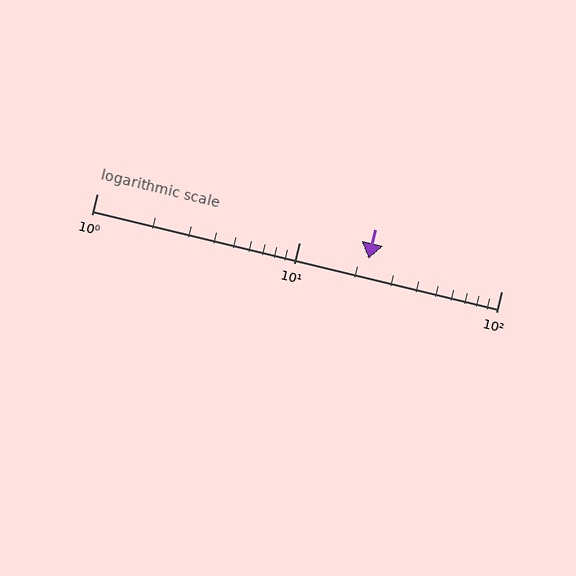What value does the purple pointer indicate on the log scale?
The pointer indicates approximately 22.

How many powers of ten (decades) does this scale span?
The scale spans 2 decades, from 1 to 100.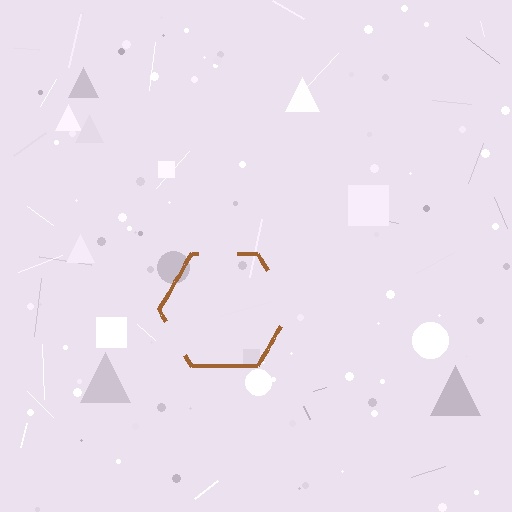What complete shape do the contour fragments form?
The contour fragments form a hexagon.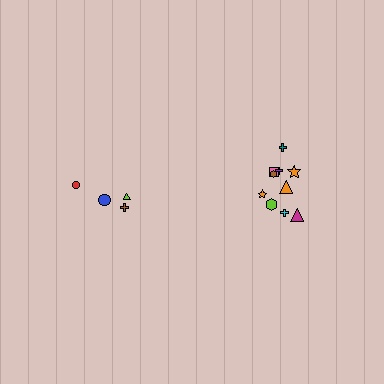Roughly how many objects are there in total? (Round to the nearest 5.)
Roughly 15 objects in total.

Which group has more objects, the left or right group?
The right group.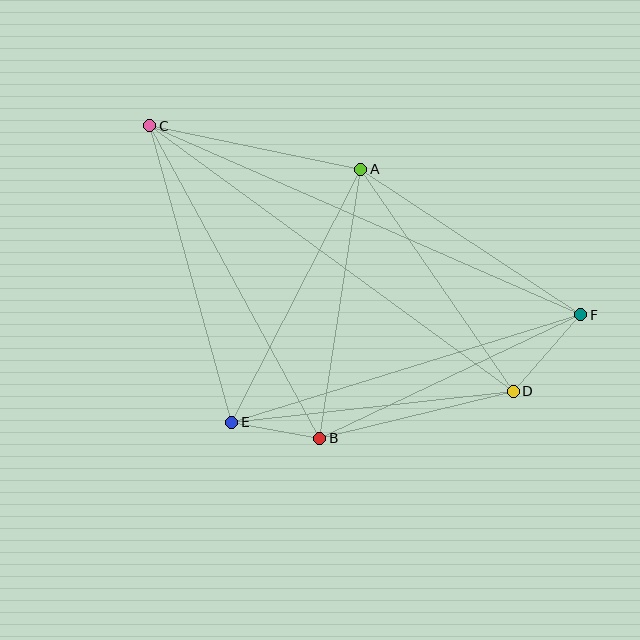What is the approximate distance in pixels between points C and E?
The distance between C and E is approximately 307 pixels.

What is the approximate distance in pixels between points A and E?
The distance between A and E is approximately 284 pixels.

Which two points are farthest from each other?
Points C and F are farthest from each other.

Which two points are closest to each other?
Points B and E are closest to each other.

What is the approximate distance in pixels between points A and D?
The distance between A and D is approximately 269 pixels.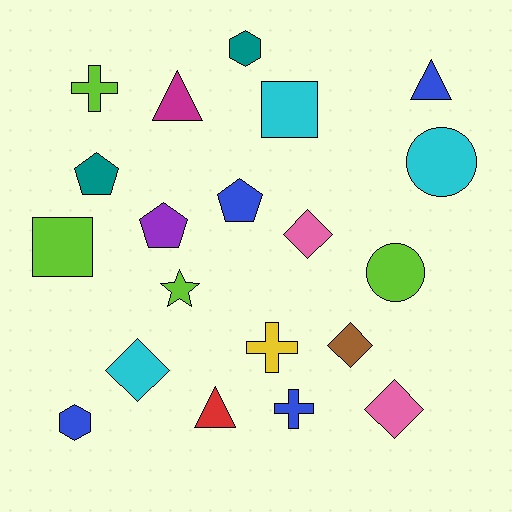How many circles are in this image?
There are 2 circles.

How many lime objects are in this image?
There are 4 lime objects.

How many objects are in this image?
There are 20 objects.